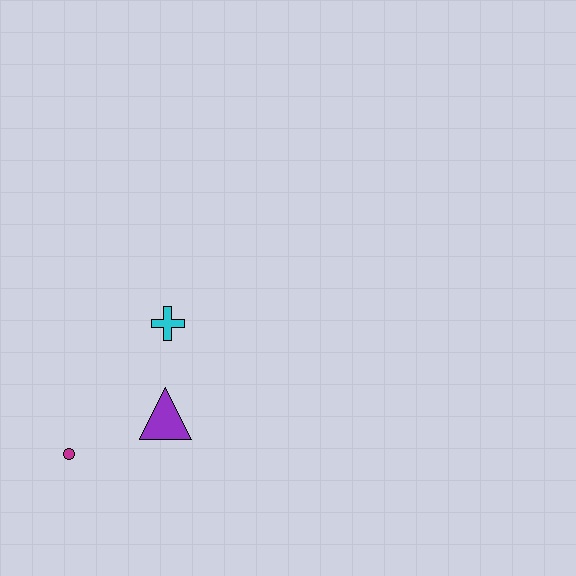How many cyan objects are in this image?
There is 1 cyan object.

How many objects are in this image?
There are 3 objects.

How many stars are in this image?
There are no stars.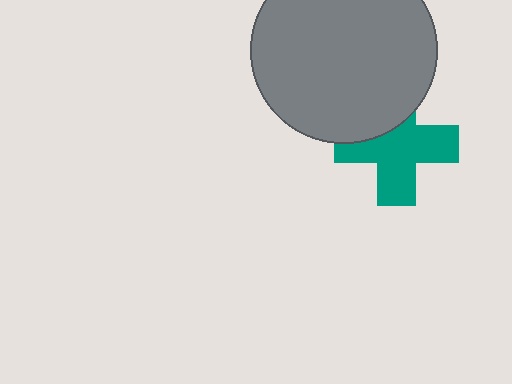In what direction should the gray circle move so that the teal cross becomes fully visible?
The gray circle should move up. That is the shortest direction to clear the overlap and leave the teal cross fully visible.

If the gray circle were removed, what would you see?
You would see the complete teal cross.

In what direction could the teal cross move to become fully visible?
The teal cross could move down. That would shift it out from behind the gray circle entirely.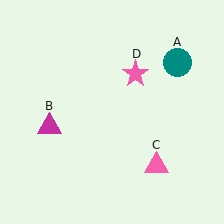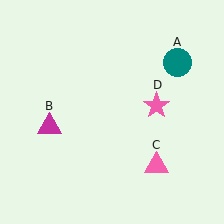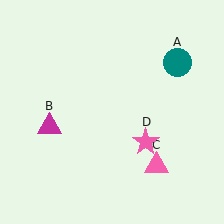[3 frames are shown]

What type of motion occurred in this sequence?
The pink star (object D) rotated clockwise around the center of the scene.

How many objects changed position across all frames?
1 object changed position: pink star (object D).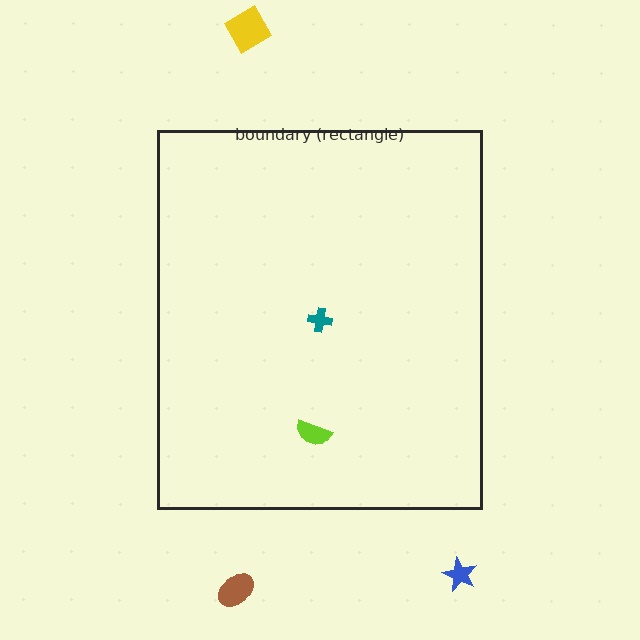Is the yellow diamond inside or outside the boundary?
Outside.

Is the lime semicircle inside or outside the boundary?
Inside.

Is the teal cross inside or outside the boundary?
Inside.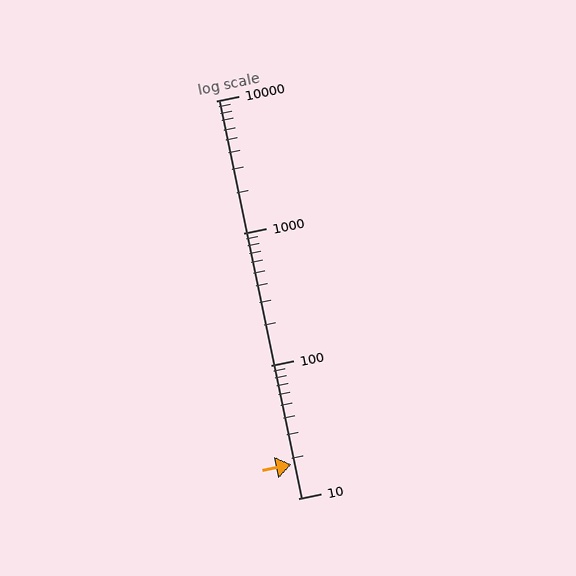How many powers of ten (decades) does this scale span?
The scale spans 3 decades, from 10 to 10000.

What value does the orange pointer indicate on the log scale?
The pointer indicates approximately 18.